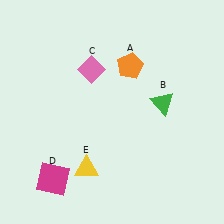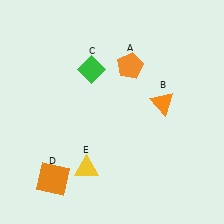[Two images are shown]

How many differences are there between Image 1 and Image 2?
There are 3 differences between the two images.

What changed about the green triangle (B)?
In Image 1, B is green. In Image 2, it changed to orange.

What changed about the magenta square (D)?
In Image 1, D is magenta. In Image 2, it changed to orange.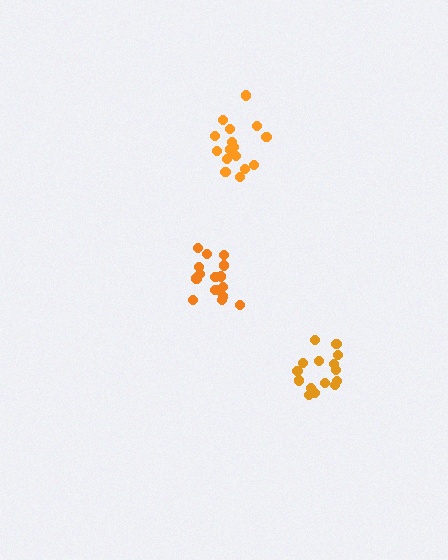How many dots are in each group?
Group 1: 17 dots, Group 2: 16 dots, Group 3: 15 dots (48 total).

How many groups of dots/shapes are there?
There are 3 groups.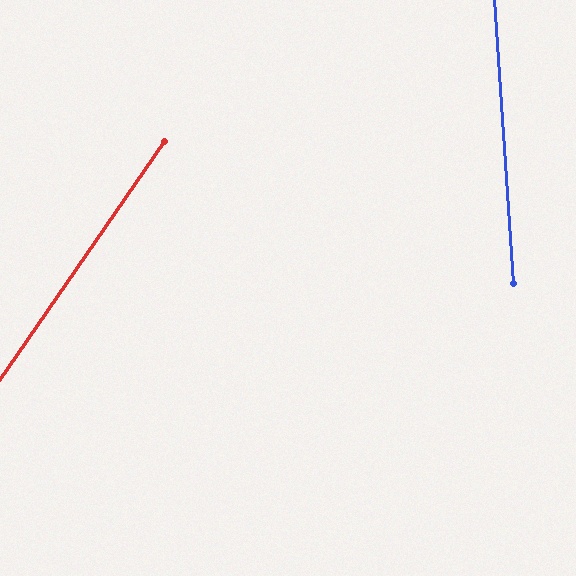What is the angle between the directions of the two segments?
Approximately 39 degrees.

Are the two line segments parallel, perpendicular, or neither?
Neither parallel nor perpendicular — they differ by about 39°.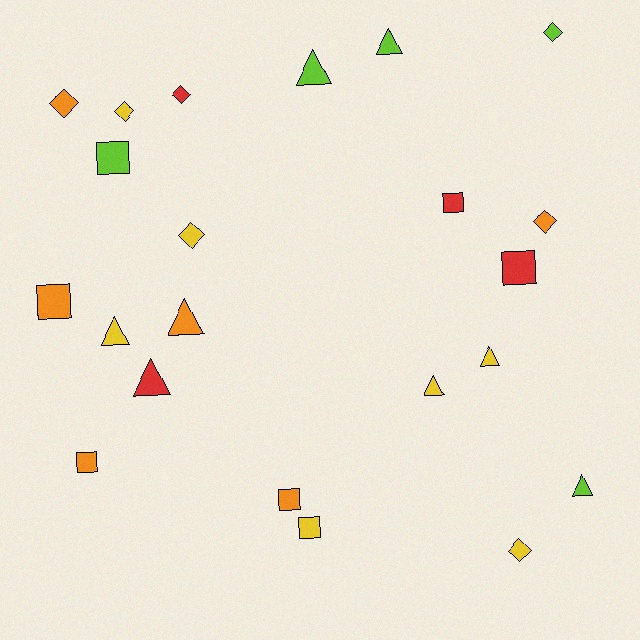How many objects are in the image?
There are 22 objects.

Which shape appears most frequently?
Triangle, with 8 objects.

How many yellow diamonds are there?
There are 3 yellow diamonds.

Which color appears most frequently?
Yellow, with 7 objects.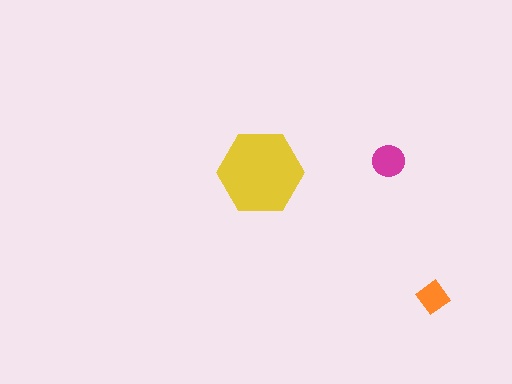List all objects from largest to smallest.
The yellow hexagon, the magenta circle, the orange diamond.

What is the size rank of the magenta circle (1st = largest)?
2nd.